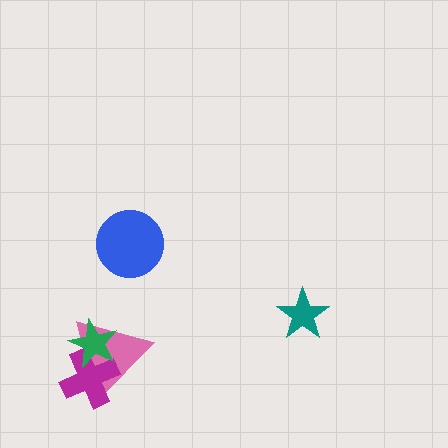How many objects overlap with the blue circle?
0 objects overlap with the blue circle.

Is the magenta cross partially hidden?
Yes, it is partially covered by another shape.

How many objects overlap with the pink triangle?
2 objects overlap with the pink triangle.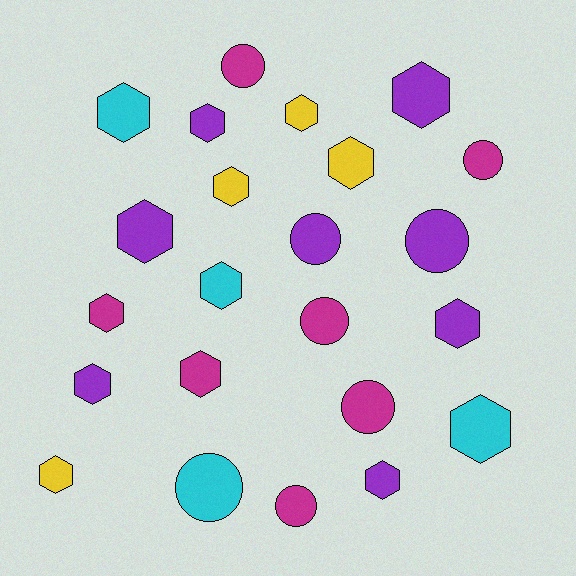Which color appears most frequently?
Purple, with 8 objects.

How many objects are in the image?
There are 23 objects.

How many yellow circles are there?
There are no yellow circles.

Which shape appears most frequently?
Hexagon, with 15 objects.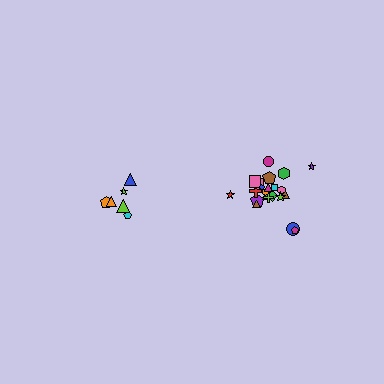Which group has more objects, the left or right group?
The right group.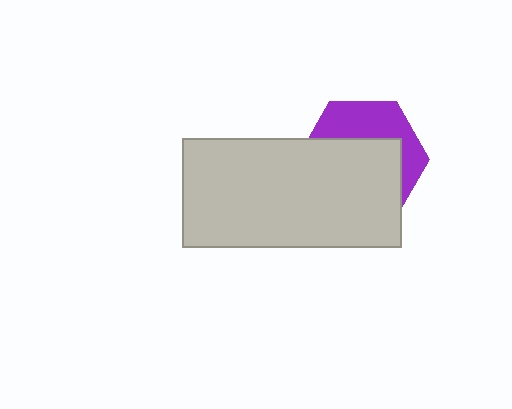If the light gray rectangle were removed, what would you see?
You would see the complete purple hexagon.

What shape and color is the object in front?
The object in front is a light gray rectangle.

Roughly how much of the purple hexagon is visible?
A small part of it is visible (roughly 37%).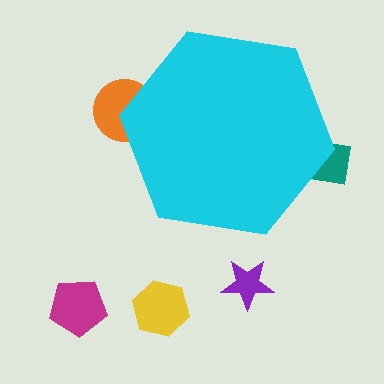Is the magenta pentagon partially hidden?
No, the magenta pentagon is fully visible.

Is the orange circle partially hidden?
Yes, the orange circle is partially hidden behind the cyan hexagon.